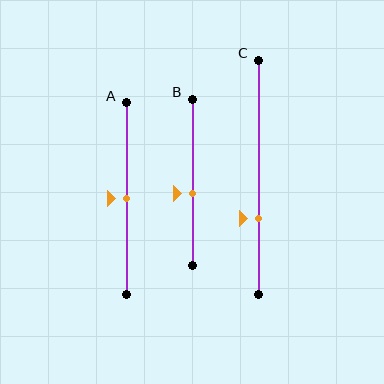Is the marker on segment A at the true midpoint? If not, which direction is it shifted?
Yes, the marker on segment A is at the true midpoint.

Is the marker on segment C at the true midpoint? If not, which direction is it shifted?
No, the marker on segment C is shifted downward by about 17% of the segment length.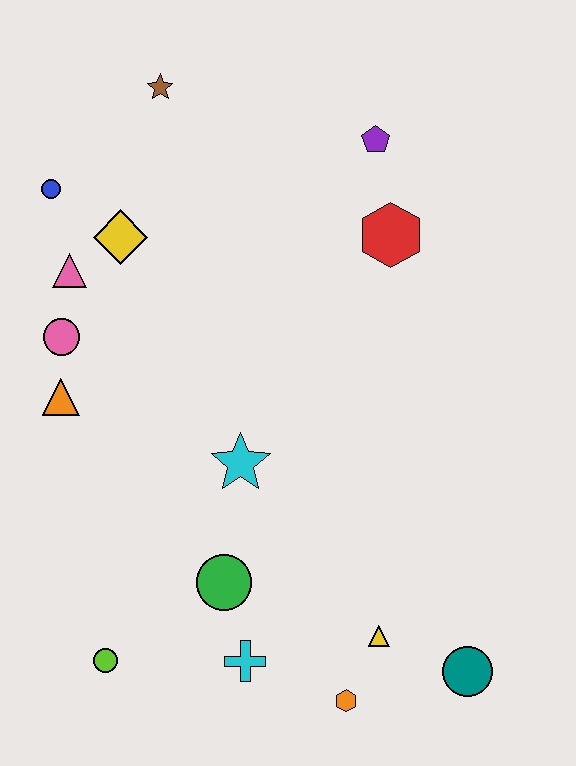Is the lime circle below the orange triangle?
Yes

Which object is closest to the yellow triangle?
The orange hexagon is closest to the yellow triangle.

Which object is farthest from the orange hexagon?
The brown star is farthest from the orange hexagon.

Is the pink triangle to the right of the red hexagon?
No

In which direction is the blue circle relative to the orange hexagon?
The blue circle is above the orange hexagon.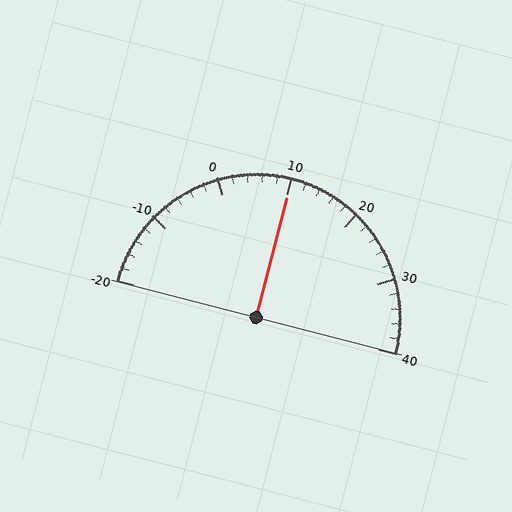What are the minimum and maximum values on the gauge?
The gauge ranges from -20 to 40.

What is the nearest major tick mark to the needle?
The nearest major tick mark is 10.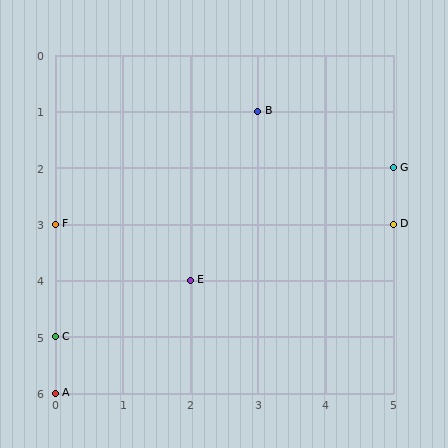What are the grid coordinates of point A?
Point A is at grid coordinates (0, 6).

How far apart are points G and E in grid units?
Points G and E are 3 columns and 2 rows apart (about 3.6 grid units diagonally).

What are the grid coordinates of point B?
Point B is at grid coordinates (3, 1).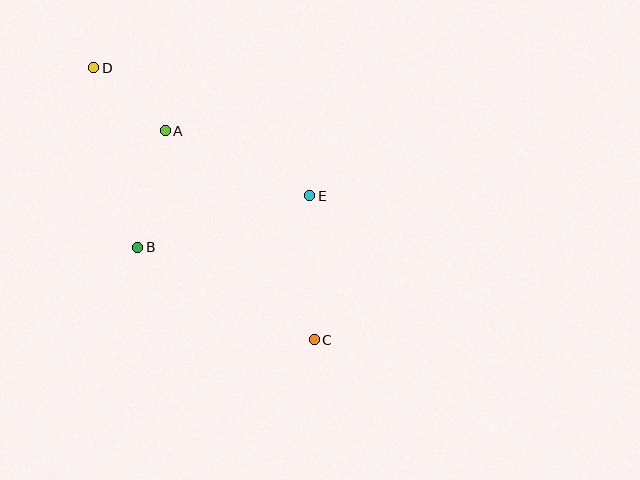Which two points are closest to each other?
Points A and D are closest to each other.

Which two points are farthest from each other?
Points C and D are farthest from each other.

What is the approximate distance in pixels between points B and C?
The distance between B and C is approximately 199 pixels.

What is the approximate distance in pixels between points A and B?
The distance between A and B is approximately 120 pixels.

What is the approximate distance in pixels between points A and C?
The distance between A and C is approximately 257 pixels.